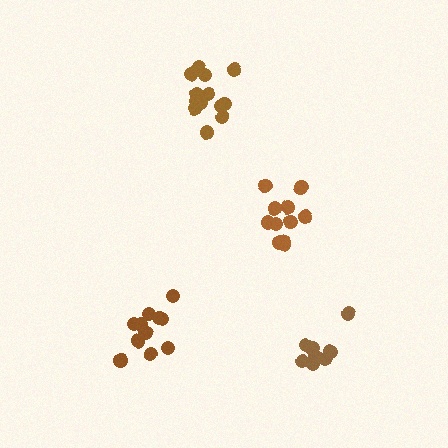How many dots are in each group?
Group 1: 14 dots, Group 2: 11 dots, Group 3: 10 dots, Group 4: 12 dots (47 total).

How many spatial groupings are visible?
There are 4 spatial groupings.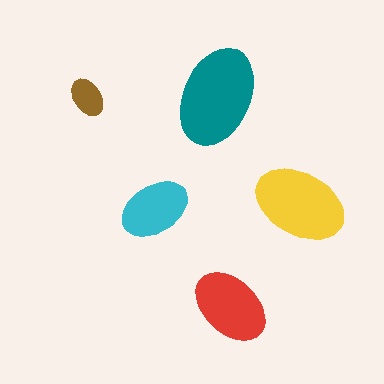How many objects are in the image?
There are 5 objects in the image.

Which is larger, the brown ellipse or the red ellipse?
The red one.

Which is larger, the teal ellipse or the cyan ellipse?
The teal one.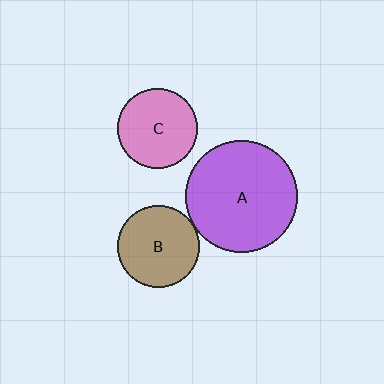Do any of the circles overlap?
No, none of the circles overlap.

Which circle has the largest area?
Circle A (purple).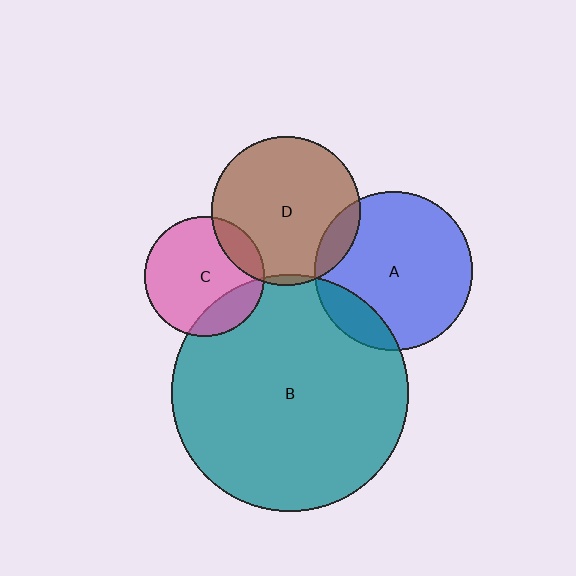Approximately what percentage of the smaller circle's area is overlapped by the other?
Approximately 10%.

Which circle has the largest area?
Circle B (teal).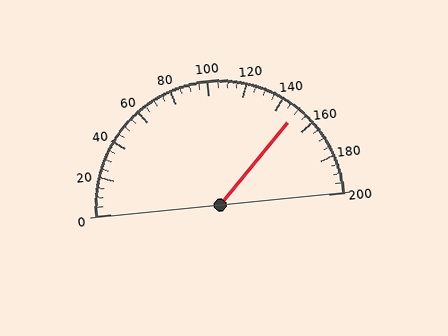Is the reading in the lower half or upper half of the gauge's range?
The reading is in the upper half of the range (0 to 200).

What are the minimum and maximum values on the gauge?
The gauge ranges from 0 to 200.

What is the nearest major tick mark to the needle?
The nearest major tick mark is 160.